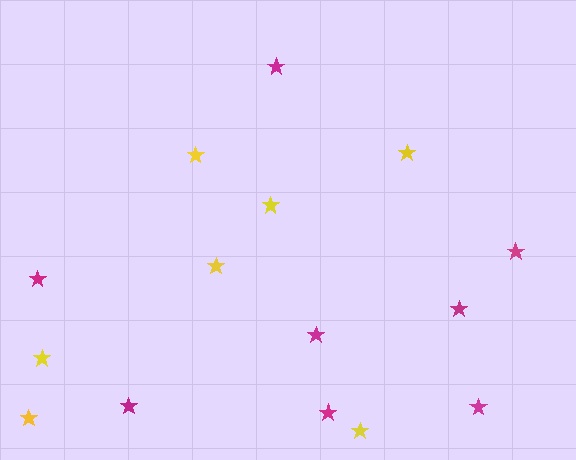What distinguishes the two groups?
There are 2 groups: one group of yellow stars (7) and one group of magenta stars (8).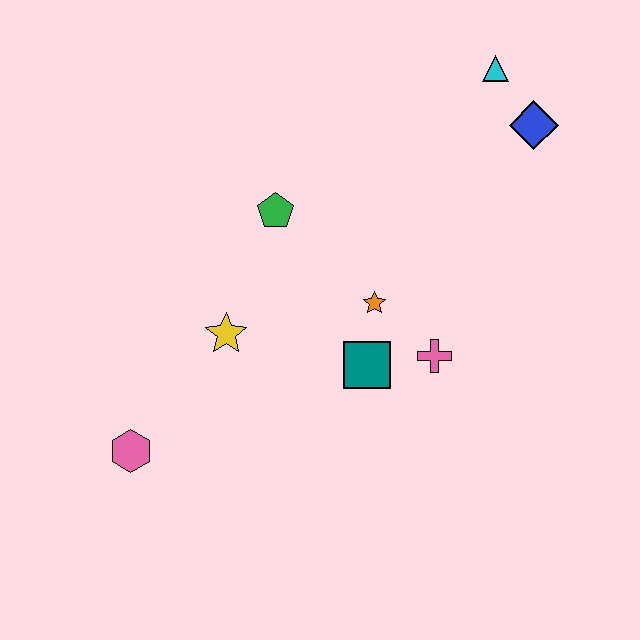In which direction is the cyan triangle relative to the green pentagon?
The cyan triangle is to the right of the green pentagon.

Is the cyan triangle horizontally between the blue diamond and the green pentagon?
Yes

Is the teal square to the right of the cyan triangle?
No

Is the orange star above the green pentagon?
No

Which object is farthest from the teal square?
The cyan triangle is farthest from the teal square.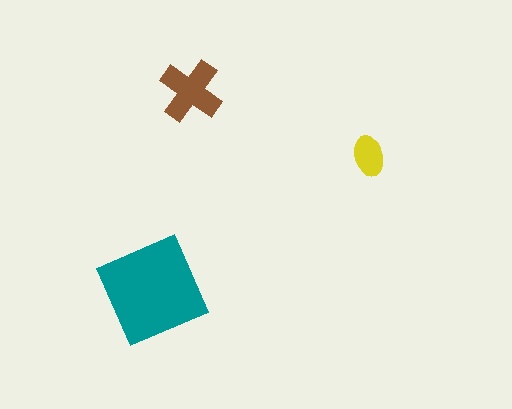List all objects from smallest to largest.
The yellow ellipse, the brown cross, the teal square.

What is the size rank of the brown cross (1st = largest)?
2nd.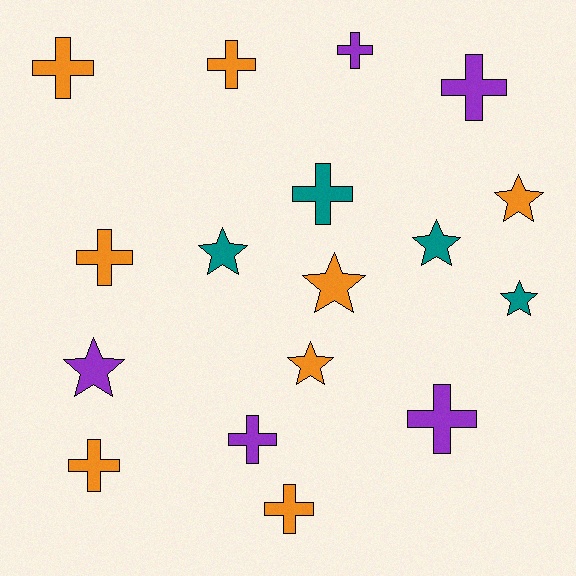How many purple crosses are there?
There are 4 purple crosses.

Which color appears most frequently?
Orange, with 8 objects.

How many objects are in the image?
There are 17 objects.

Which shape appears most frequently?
Cross, with 10 objects.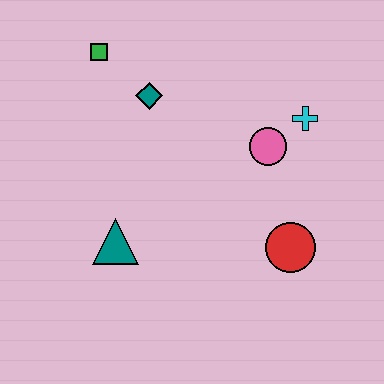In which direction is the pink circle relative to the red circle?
The pink circle is above the red circle.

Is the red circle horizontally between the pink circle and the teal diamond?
No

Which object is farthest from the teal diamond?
The red circle is farthest from the teal diamond.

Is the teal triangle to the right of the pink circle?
No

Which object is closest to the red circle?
The pink circle is closest to the red circle.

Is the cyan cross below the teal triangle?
No